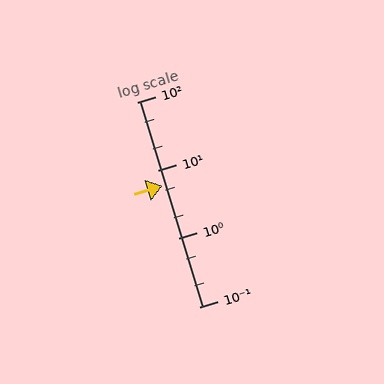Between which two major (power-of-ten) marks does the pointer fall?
The pointer is between 1 and 10.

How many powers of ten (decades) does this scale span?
The scale spans 3 decades, from 0.1 to 100.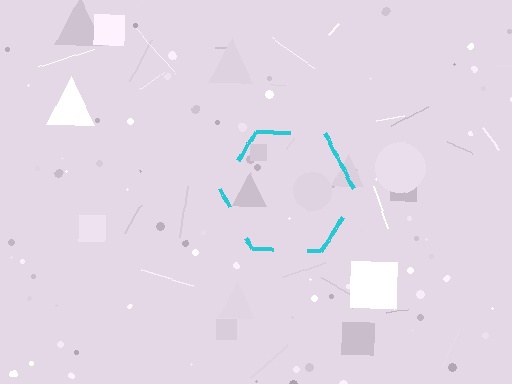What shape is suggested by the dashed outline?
The dashed outline suggests a hexagon.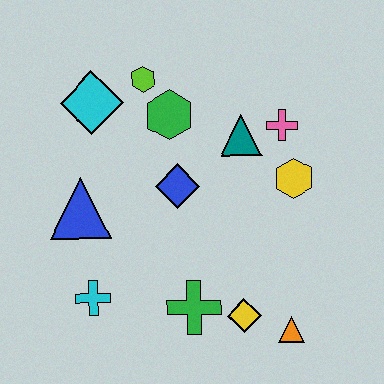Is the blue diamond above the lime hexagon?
No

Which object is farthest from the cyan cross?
The pink cross is farthest from the cyan cross.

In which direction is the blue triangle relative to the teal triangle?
The blue triangle is to the left of the teal triangle.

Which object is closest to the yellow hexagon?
The pink cross is closest to the yellow hexagon.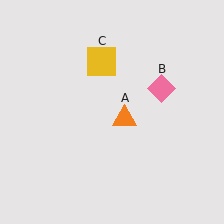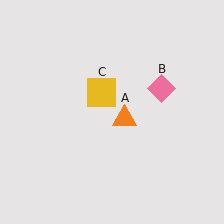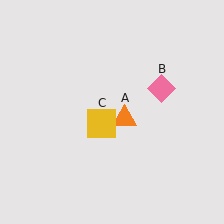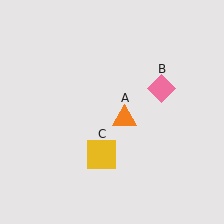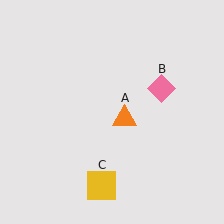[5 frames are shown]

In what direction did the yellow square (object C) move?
The yellow square (object C) moved down.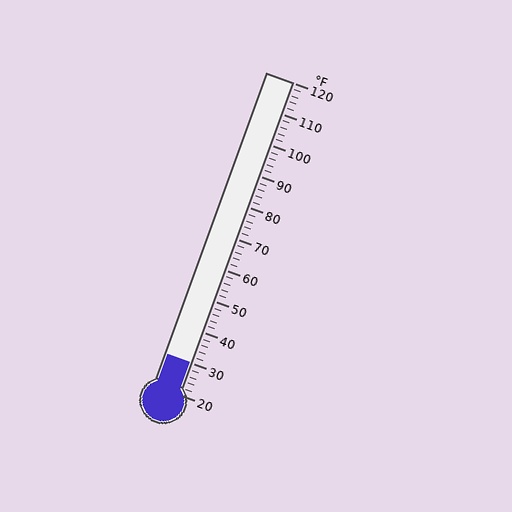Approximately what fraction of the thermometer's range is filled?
The thermometer is filled to approximately 10% of its range.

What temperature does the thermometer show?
The thermometer shows approximately 30°F.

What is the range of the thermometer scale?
The thermometer scale ranges from 20°F to 120°F.